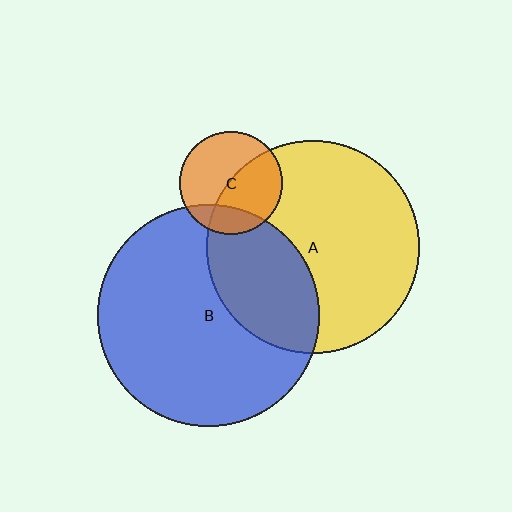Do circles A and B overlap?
Yes.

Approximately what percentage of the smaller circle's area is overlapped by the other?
Approximately 35%.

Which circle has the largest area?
Circle B (blue).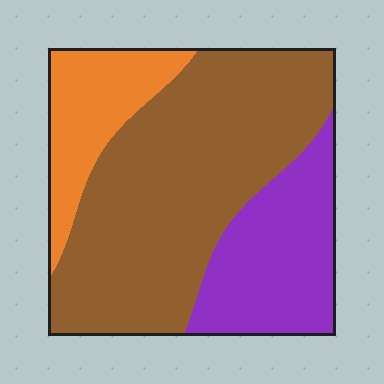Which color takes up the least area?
Orange, at roughly 15%.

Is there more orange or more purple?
Purple.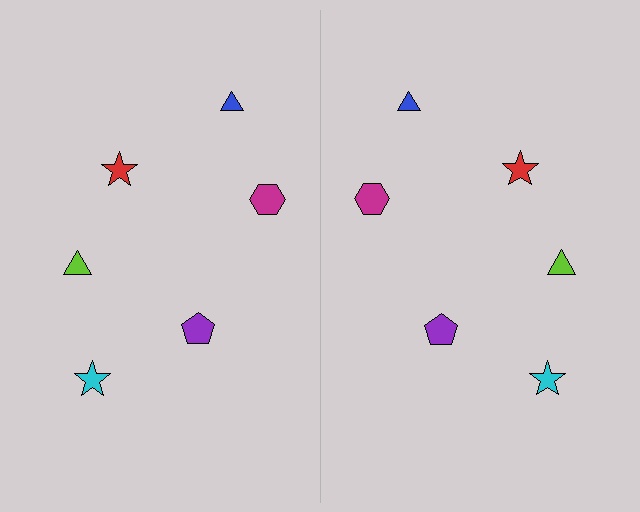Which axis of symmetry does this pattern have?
The pattern has a vertical axis of symmetry running through the center of the image.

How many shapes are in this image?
There are 12 shapes in this image.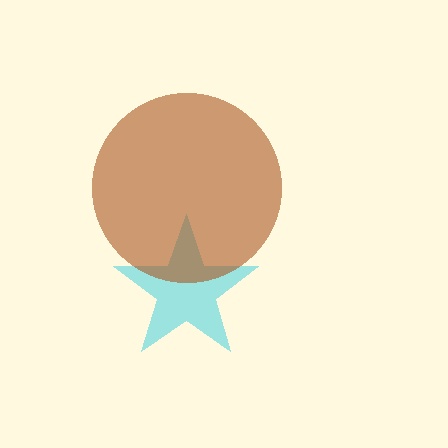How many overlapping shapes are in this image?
There are 2 overlapping shapes in the image.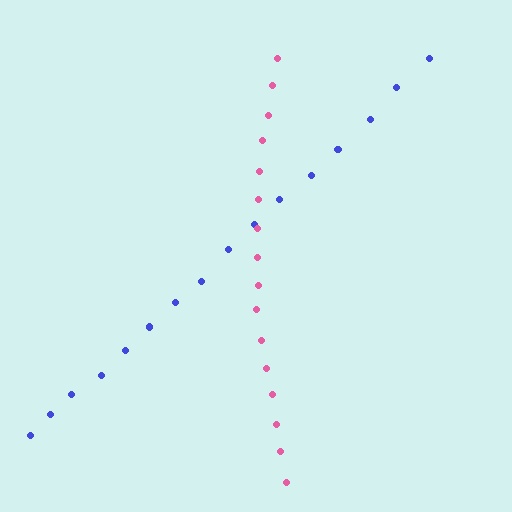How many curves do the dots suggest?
There are 2 distinct paths.